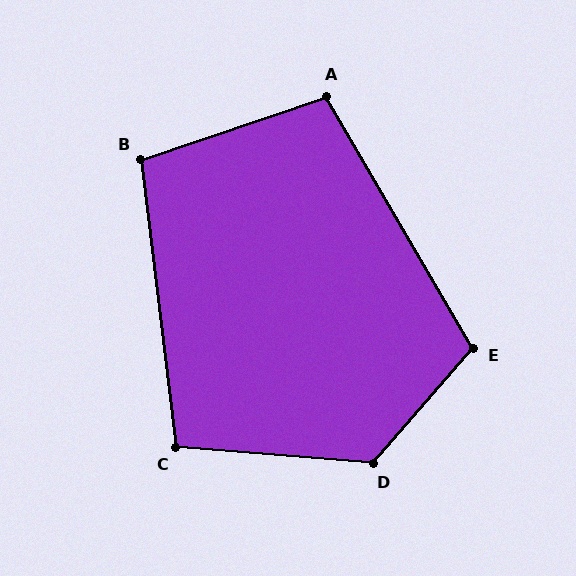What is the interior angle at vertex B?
Approximately 102 degrees (obtuse).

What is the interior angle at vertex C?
Approximately 101 degrees (obtuse).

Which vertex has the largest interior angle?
D, at approximately 127 degrees.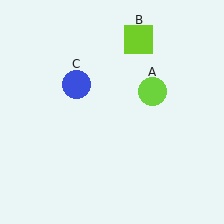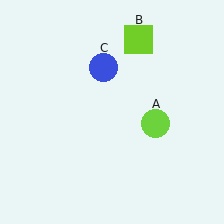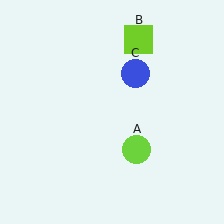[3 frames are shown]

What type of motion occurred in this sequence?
The lime circle (object A), blue circle (object C) rotated clockwise around the center of the scene.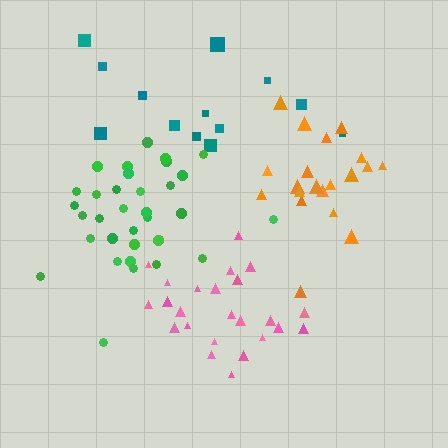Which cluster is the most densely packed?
Green.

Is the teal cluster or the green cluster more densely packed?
Green.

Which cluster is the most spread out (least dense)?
Teal.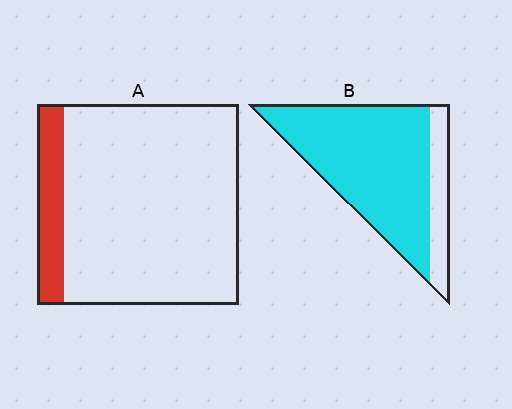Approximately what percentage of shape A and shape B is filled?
A is approximately 15% and B is approximately 80%.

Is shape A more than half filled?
No.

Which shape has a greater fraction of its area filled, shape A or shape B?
Shape B.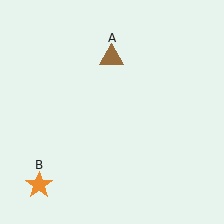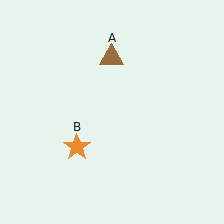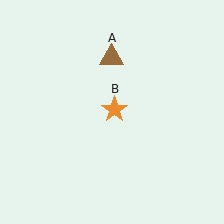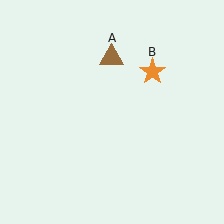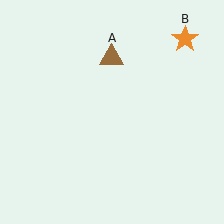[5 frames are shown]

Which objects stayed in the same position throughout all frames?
Brown triangle (object A) remained stationary.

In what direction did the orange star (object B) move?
The orange star (object B) moved up and to the right.